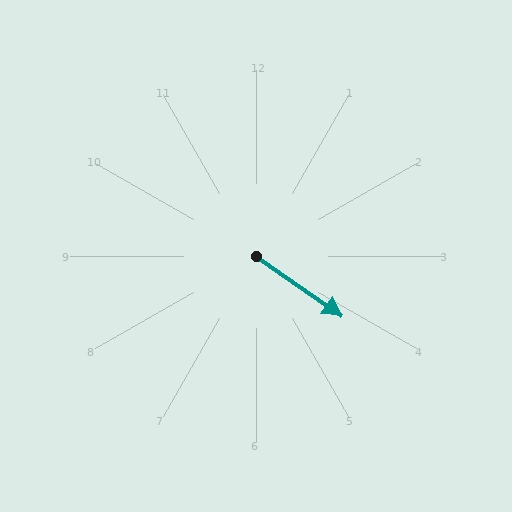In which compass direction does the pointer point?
Southeast.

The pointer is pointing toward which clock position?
Roughly 4 o'clock.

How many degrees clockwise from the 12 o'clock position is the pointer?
Approximately 125 degrees.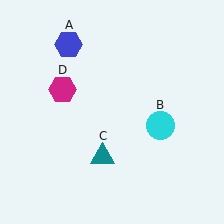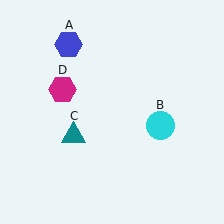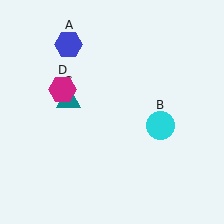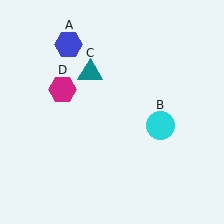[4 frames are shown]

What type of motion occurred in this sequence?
The teal triangle (object C) rotated clockwise around the center of the scene.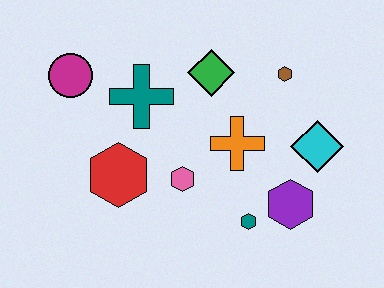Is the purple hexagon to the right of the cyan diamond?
No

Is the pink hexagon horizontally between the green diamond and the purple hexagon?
No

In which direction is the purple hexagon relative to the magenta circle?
The purple hexagon is to the right of the magenta circle.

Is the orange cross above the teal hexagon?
Yes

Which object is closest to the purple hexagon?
The teal hexagon is closest to the purple hexagon.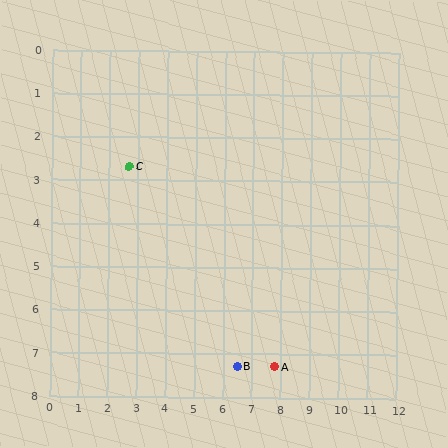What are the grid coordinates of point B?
Point B is at approximately (6.5, 7.3).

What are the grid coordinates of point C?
Point C is at approximately (2.7, 2.7).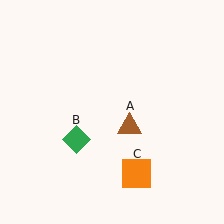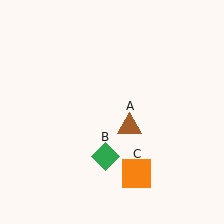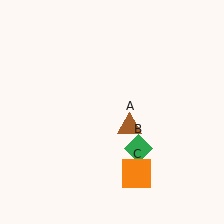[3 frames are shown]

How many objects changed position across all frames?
1 object changed position: green diamond (object B).